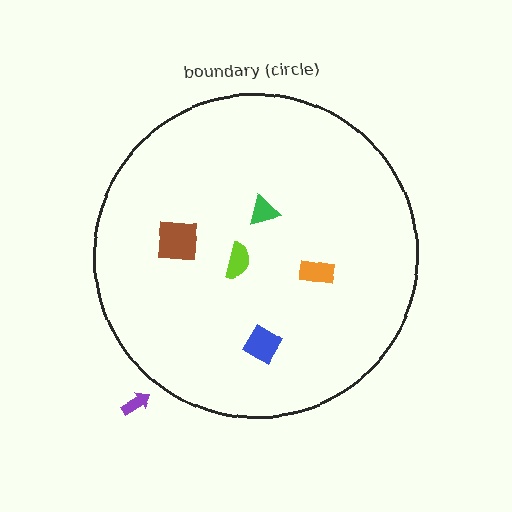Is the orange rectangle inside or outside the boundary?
Inside.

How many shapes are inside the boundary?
5 inside, 1 outside.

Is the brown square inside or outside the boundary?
Inside.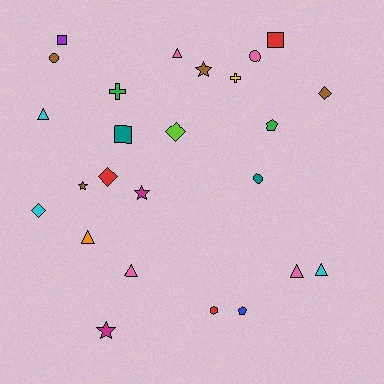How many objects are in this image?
There are 25 objects.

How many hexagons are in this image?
There is 1 hexagon.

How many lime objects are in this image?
There is 1 lime object.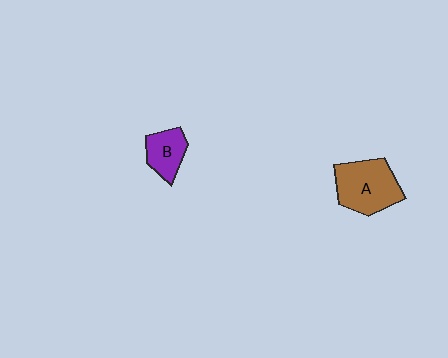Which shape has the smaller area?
Shape B (purple).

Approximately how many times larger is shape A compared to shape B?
Approximately 1.8 times.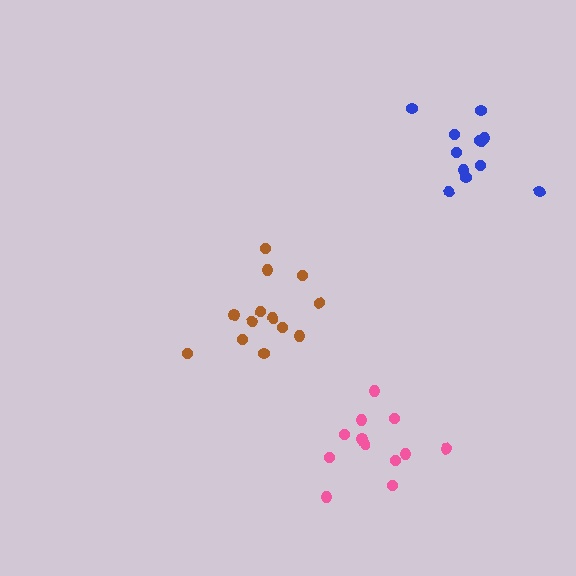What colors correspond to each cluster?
The clusters are colored: brown, pink, blue.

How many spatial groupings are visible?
There are 3 spatial groupings.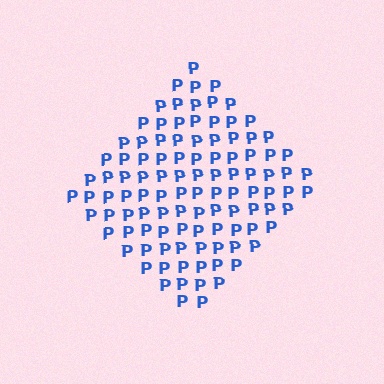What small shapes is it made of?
It is made of small letter P's.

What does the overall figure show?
The overall figure shows a diamond.